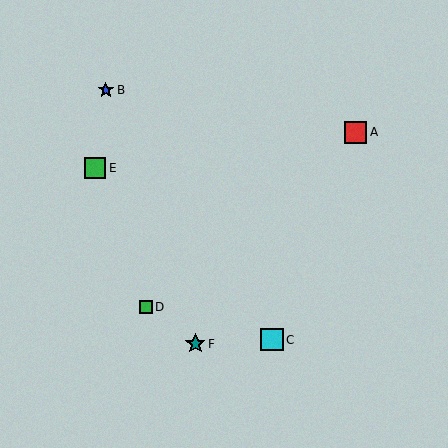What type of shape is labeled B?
Shape B is a blue star.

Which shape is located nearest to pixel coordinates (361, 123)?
The red square (labeled A) at (356, 132) is nearest to that location.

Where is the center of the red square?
The center of the red square is at (356, 132).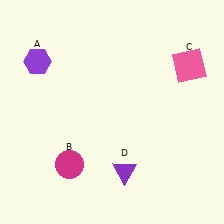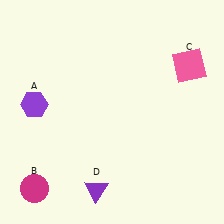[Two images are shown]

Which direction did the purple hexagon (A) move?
The purple hexagon (A) moved down.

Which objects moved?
The objects that moved are: the purple hexagon (A), the magenta circle (B), the purple triangle (D).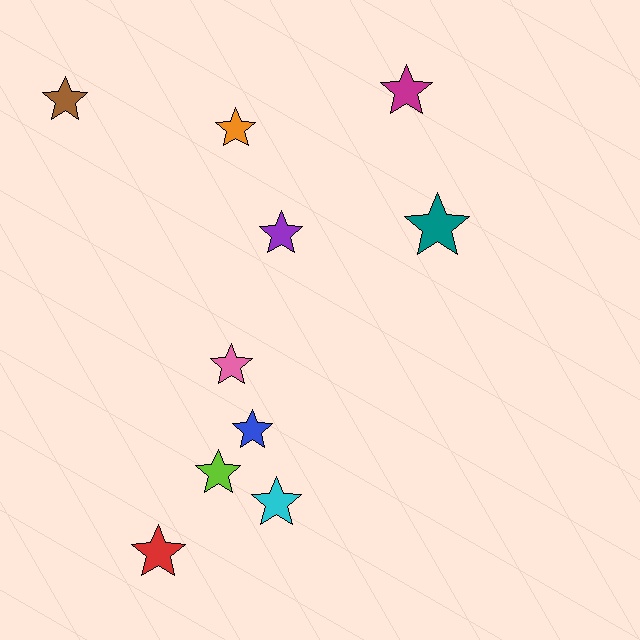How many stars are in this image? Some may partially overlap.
There are 10 stars.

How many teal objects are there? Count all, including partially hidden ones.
There is 1 teal object.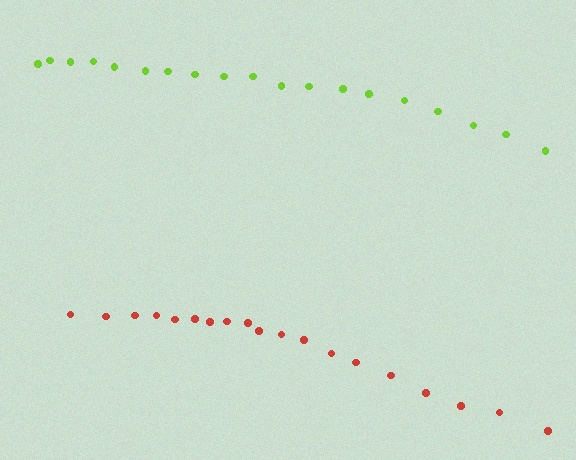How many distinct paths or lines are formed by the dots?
There are 2 distinct paths.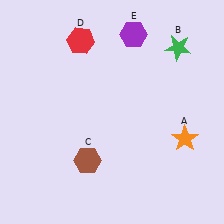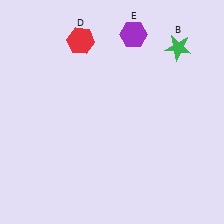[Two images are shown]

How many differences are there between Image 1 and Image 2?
There are 2 differences between the two images.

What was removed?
The orange star (A), the brown hexagon (C) were removed in Image 2.